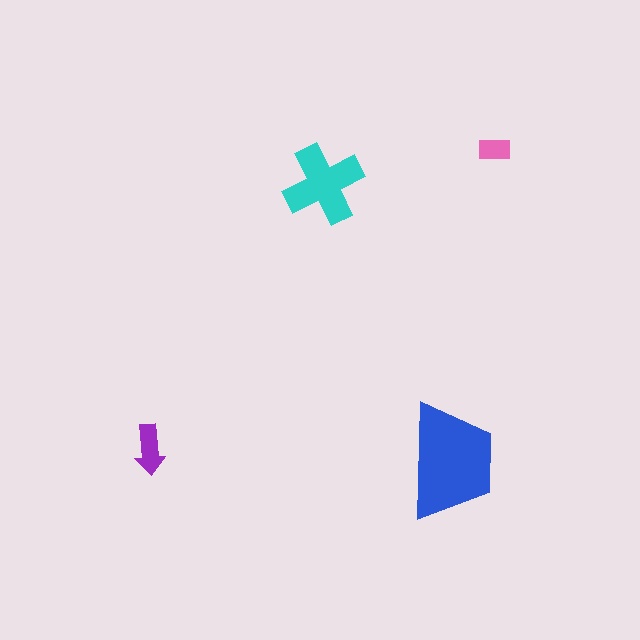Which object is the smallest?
The pink rectangle.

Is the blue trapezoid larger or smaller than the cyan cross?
Larger.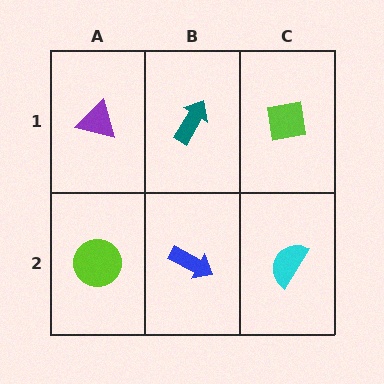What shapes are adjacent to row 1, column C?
A cyan semicircle (row 2, column C), a teal arrow (row 1, column B).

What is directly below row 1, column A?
A lime circle.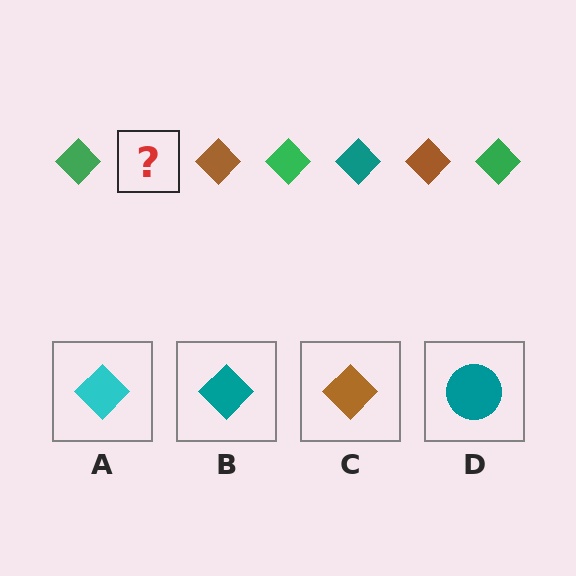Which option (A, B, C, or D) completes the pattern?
B.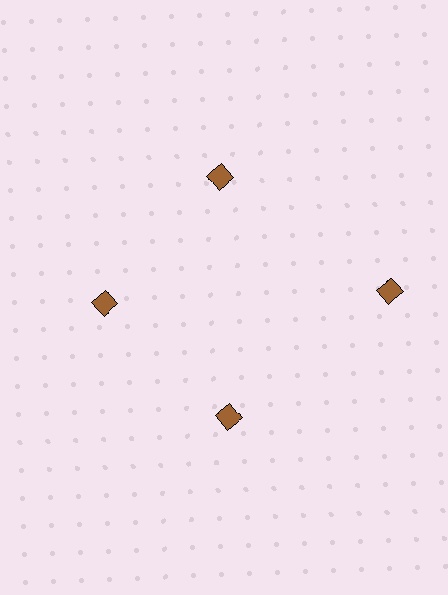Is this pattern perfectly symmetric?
No. The 4 brown diamonds are arranged in a ring, but one element near the 3 o'clock position is pushed outward from the center, breaking the 4-fold rotational symmetry.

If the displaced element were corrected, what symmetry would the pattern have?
It would have 4-fold rotational symmetry — the pattern would map onto itself every 90 degrees.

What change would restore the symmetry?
The symmetry would be restored by moving it inward, back onto the ring so that all 4 diamonds sit at equal angles and equal distance from the center.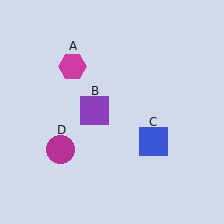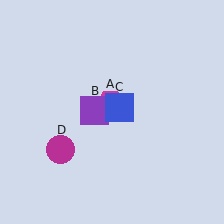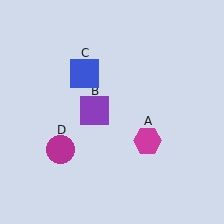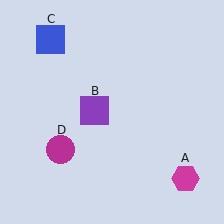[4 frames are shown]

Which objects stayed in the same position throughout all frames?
Purple square (object B) and magenta circle (object D) remained stationary.